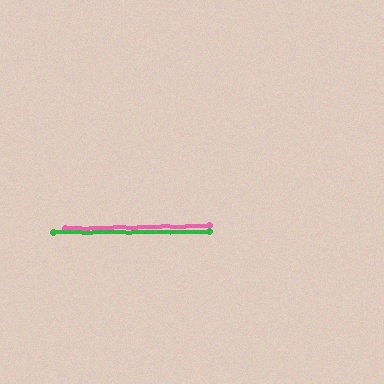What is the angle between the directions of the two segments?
Approximately 1 degree.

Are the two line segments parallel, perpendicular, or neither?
Parallel — their directions differ by only 1.1°.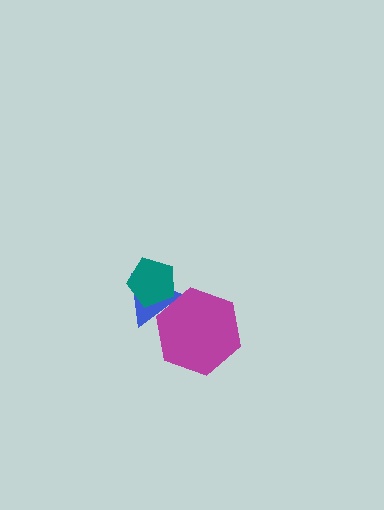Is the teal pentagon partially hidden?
No, no other shape covers it.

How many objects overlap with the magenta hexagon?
1 object overlaps with the magenta hexagon.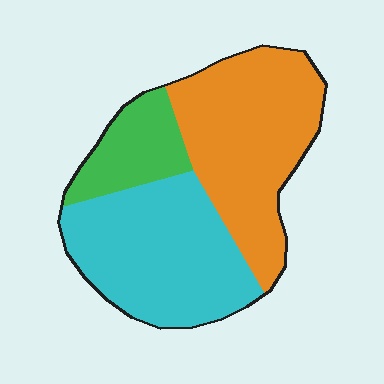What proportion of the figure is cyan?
Cyan takes up about two fifths (2/5) of the figure.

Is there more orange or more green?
Orange.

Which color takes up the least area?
Green, at roughly 15%.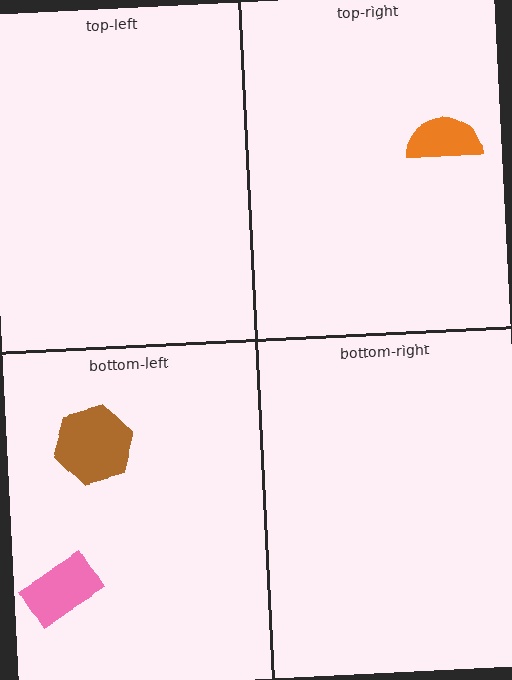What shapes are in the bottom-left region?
The pink rectangle, the brown hexagon.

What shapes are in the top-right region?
The orange semicircle.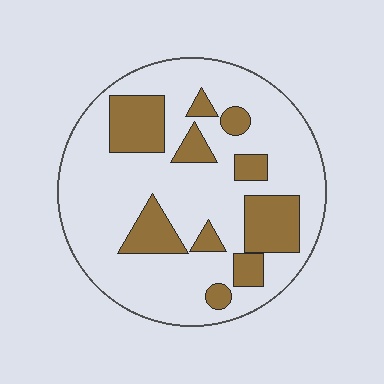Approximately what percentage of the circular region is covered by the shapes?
Approximately 25%.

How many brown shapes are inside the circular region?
10.